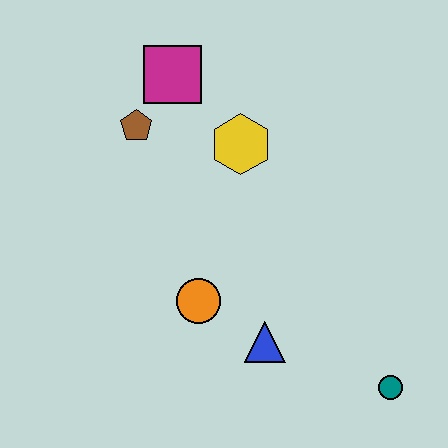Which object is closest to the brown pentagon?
The magenta square is closest to the brown pentagon.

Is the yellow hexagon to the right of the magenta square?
Yes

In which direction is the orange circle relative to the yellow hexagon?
The orange circle is below the yellow hexagon.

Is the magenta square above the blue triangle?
Yes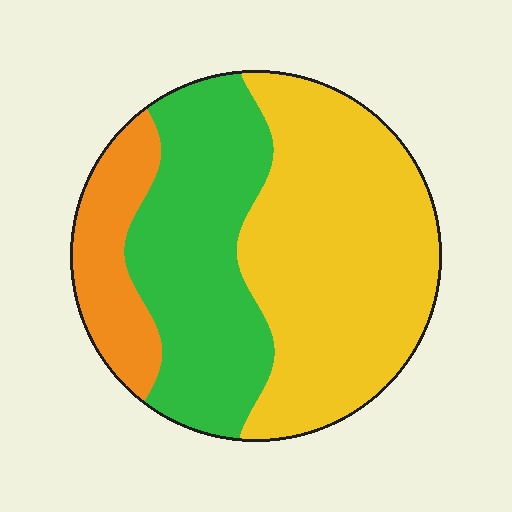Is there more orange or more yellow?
Yellow.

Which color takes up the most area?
Yellow, at roughly 50%.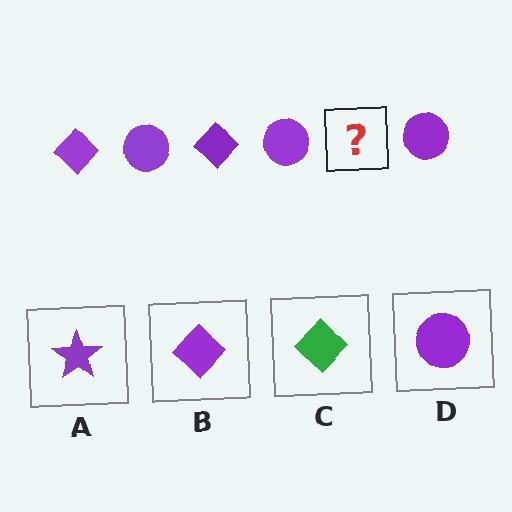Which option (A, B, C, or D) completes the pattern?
B.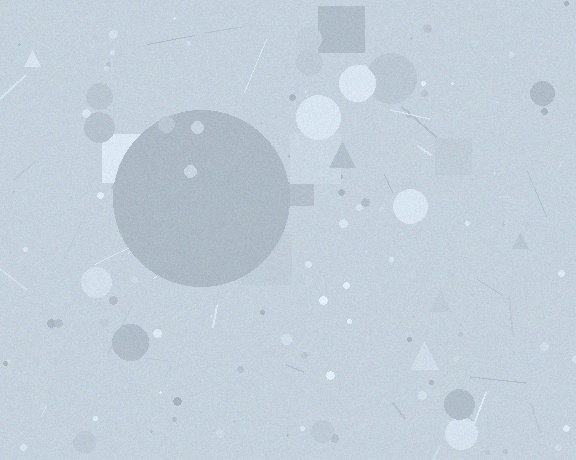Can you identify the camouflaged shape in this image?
The camouflaged shape is a circle.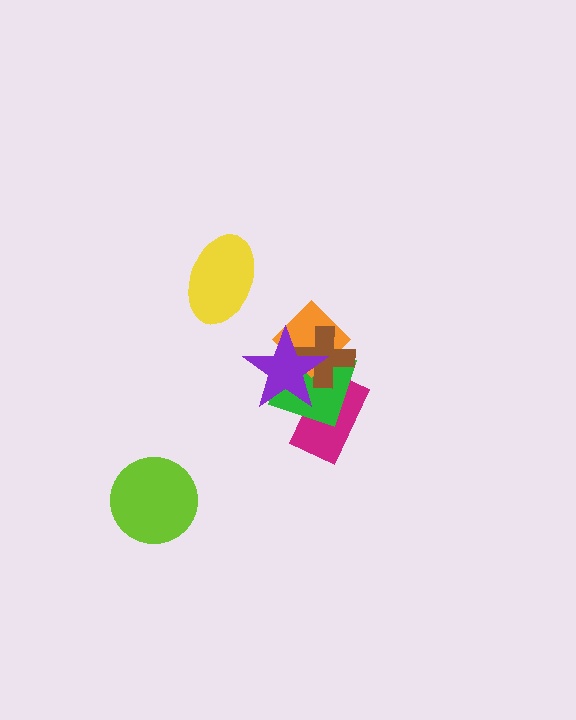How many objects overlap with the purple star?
4 objects overlap with the purple star.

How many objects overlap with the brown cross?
4 objects overlap with the brown cross.